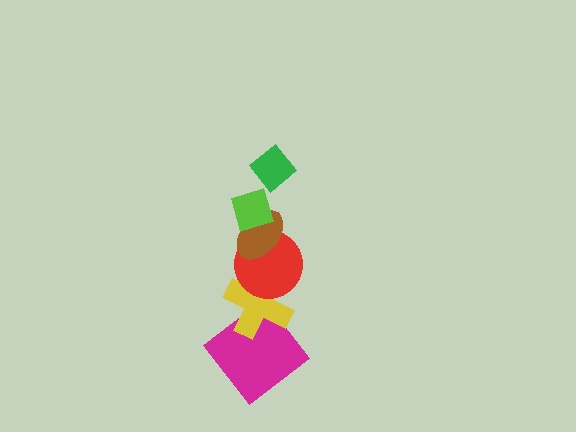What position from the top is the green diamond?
The green diamond is 1st from the top.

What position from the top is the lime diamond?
The lime diamond is 2nd from the top.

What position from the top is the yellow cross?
The yellow cross is 5th from the top.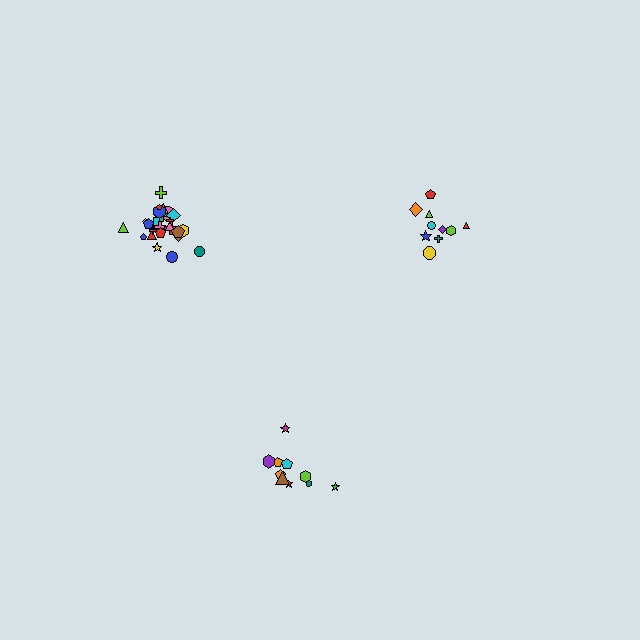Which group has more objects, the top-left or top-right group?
The top-left group.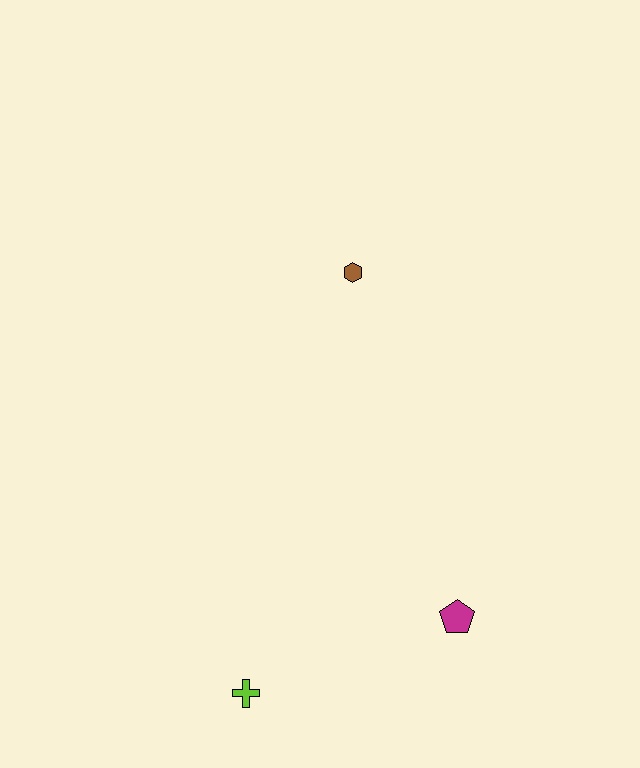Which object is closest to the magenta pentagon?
The lime cross is closest to the magenta pentagon.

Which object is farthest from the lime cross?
The brown hexagon is farthest from the lime cross.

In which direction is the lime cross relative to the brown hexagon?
The lime cross is below the brown hexagon.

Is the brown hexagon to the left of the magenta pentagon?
Yes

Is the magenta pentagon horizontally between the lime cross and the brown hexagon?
No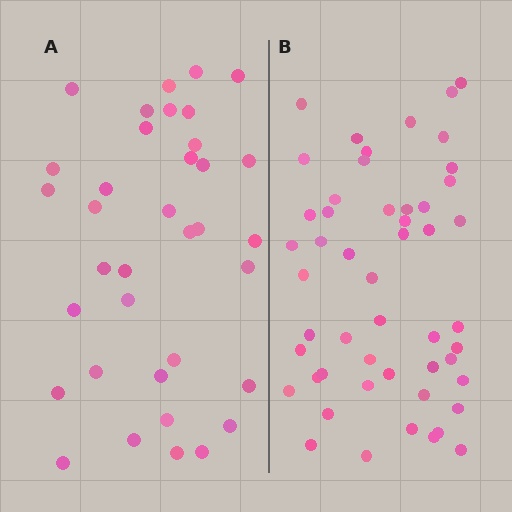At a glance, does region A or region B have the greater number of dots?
Region B (the right region) has more dots.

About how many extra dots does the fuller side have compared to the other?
Region B has approximately 15 more dots than region A.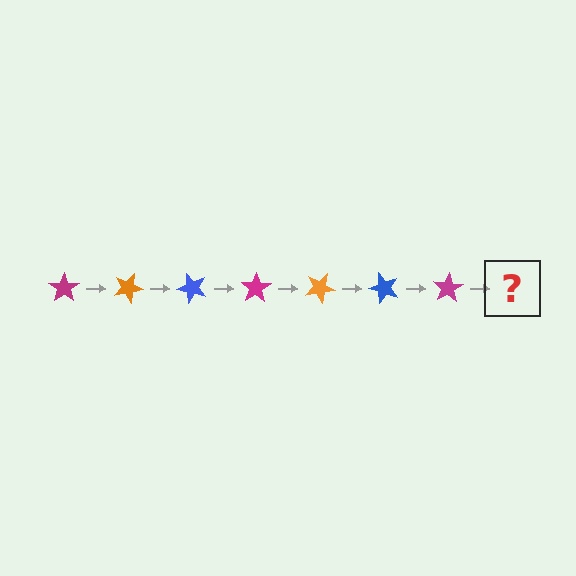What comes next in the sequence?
The next element should be an orange star, rotated 175 degrees from the start.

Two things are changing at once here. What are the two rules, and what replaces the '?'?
The two rules are that it rotates 25 degrees each step and the color cycles through magenta, orange, and blue. The '?' should be an orange star, rotated 175 degrees from the start.